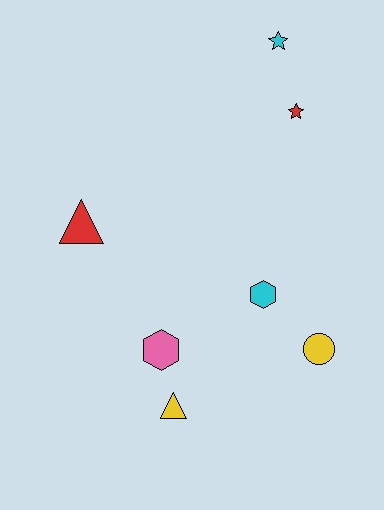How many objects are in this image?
There are 7 objects.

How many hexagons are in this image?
There are 2 hexagons.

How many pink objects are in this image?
There is 1 pink object.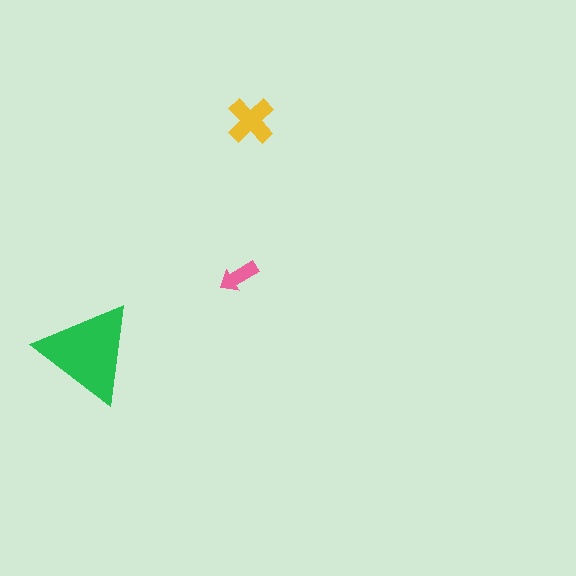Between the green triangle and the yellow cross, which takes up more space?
The green triangle.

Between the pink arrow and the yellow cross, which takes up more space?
The yellow cross.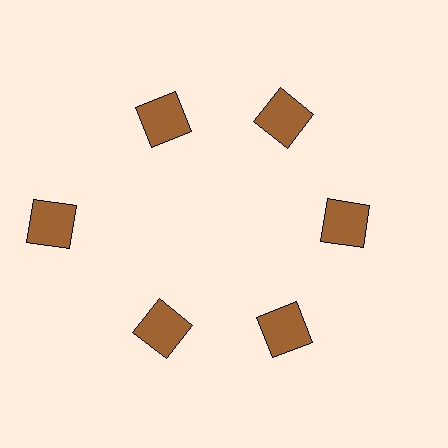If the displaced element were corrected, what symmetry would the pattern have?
It would have 6-fold rotational symmetry — the pattern would map onto itself every 60 degrees.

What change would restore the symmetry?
The symmetry would be restored by moving it inward, back onto the ring so that all 6 squares sit at equal angles and equal distance from the center.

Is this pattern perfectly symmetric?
No. The 6 brown squares are arranged in a ring, but one element near the 9 o'clock position is pushed outward from the center, breaking the 6-fold rotational symmetry.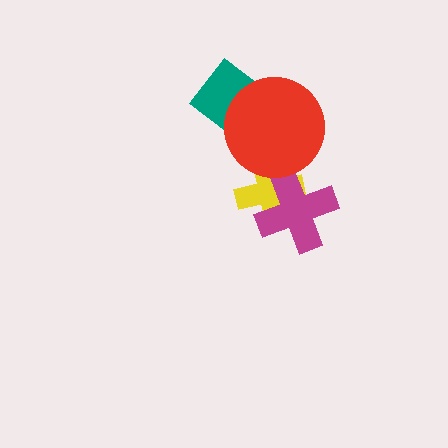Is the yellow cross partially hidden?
Yes, it is partially covered by another shape.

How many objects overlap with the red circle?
2 objects overlap with the red circle.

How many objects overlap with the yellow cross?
2 objects overlap with the yellow cross.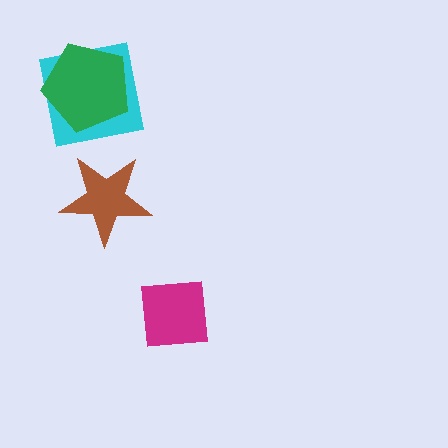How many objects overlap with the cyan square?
1 object overlaps with the cyan square.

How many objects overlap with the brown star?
0 objects overlap with the brown star.